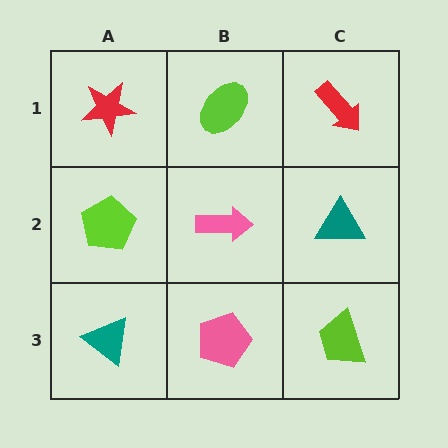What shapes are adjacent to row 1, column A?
A lime pentagon (row 2, column A), a lime ellipse (row 1, column B).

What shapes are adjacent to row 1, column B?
A pink arrow (row 2, column B), a red star (row 1, column A), a red arrow (row 1, column C).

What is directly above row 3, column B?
A pink arrow.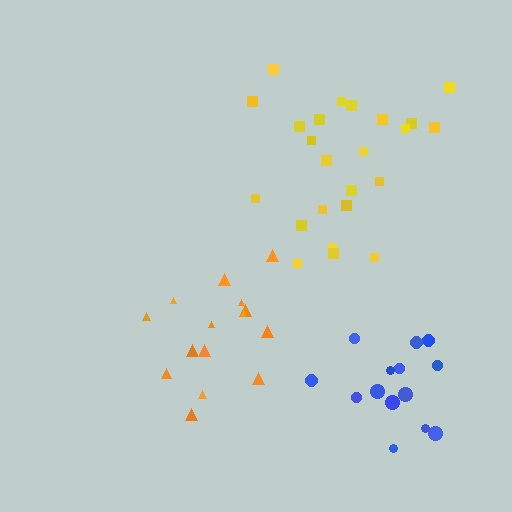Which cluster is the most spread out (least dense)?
Yellow.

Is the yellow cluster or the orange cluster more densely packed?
Orange.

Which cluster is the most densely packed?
Orange.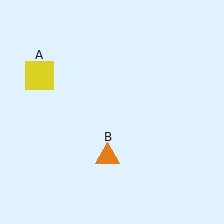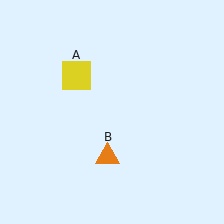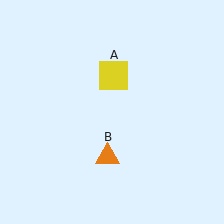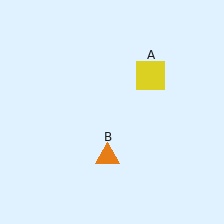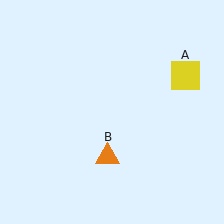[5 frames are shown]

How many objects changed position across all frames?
1 object changed position: yellow square (object A).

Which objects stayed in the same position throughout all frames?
Orange triangle (object B) remained stationary.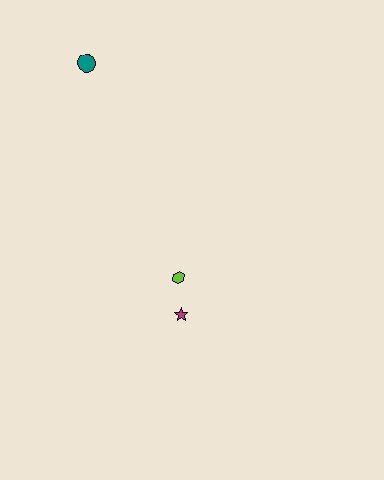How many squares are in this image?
There are no squares.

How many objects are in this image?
There are 3 objects.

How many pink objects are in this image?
There are no pink objects.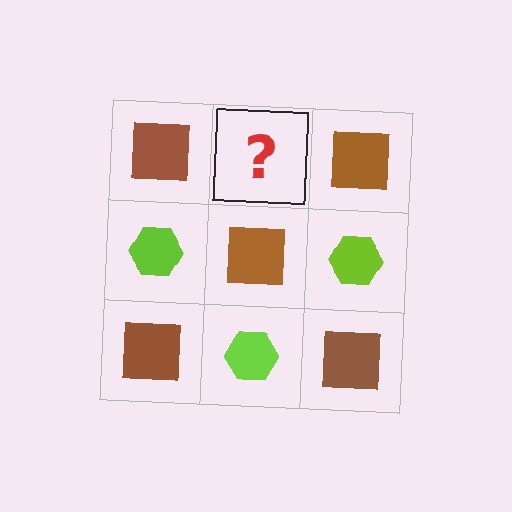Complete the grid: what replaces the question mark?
The question mark should be replaced with a lime hexagon.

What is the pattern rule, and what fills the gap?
The rule is that it alternates brown square and lime hexagon in a checkerboard pattern. The gap should be filled with a lime hexagon.